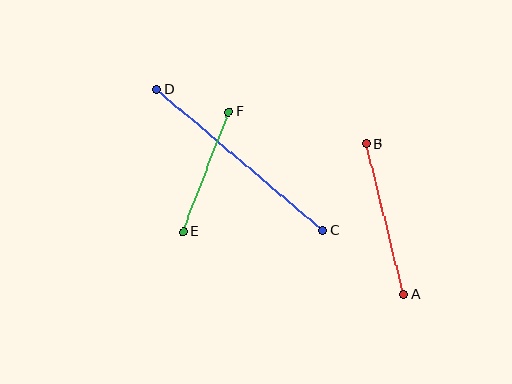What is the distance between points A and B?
The distance is approximately 155 pixels.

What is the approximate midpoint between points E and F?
The midpoint is at approximately (206, 172) pixels.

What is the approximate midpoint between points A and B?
The midpoint is at approximately (385, 219) pixels.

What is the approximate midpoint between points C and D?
The midpoint is at approximately (240, 160) pixels.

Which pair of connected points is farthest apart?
Points C and D are farthest apart.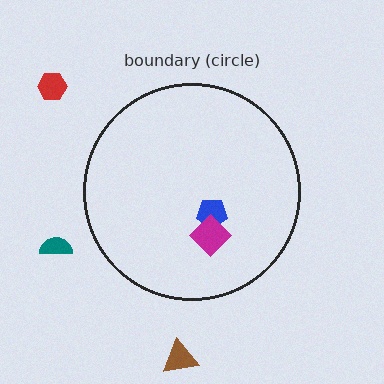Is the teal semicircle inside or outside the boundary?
Outside.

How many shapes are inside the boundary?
2 inside, 3 outside.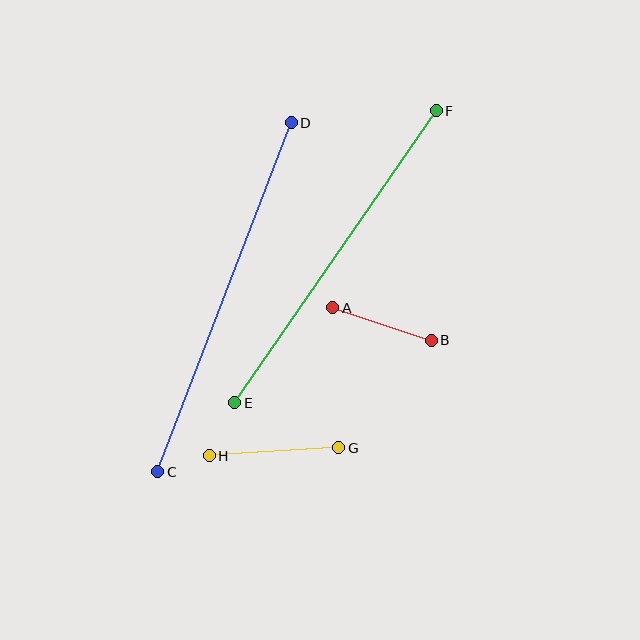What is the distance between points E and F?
The distance is approximately 355 pixels.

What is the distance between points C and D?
The distance is approximately 374 pixels.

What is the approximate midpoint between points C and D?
The midpoint is at approximately (224, 297) pixels.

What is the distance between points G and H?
The distance is approximately 130 pixels.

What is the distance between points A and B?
The distance is approximately 104 pixels.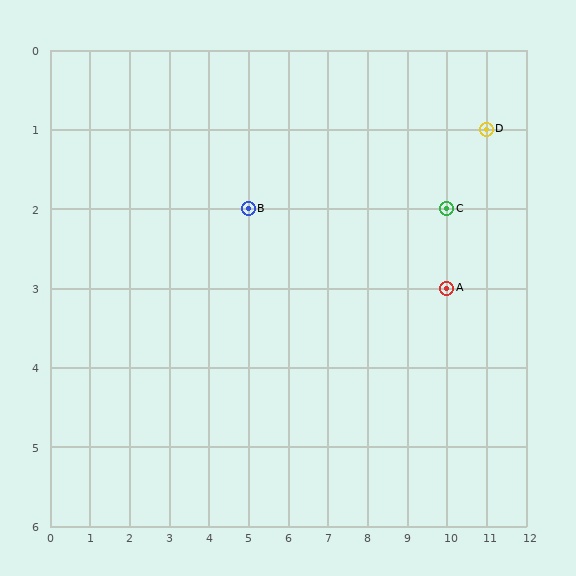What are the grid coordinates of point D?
Point D is at grid coordinates (11, 1).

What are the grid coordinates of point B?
Point B is at grid coordinates (5, 2).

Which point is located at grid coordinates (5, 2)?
Point B is at (5, 2).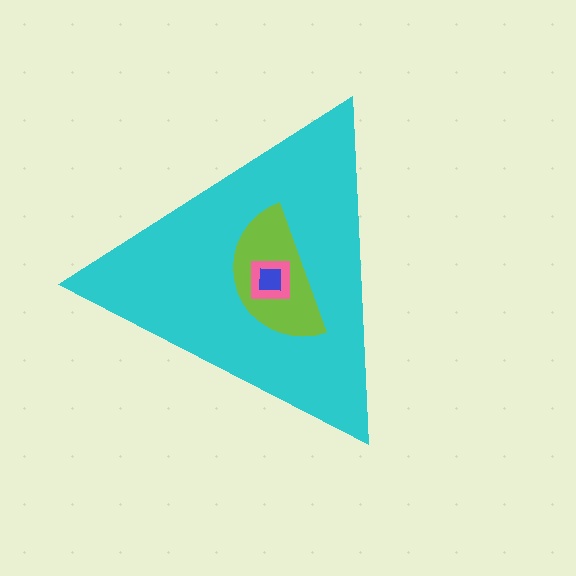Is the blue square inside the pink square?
Yes.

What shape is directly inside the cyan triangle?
The lime semicircle.